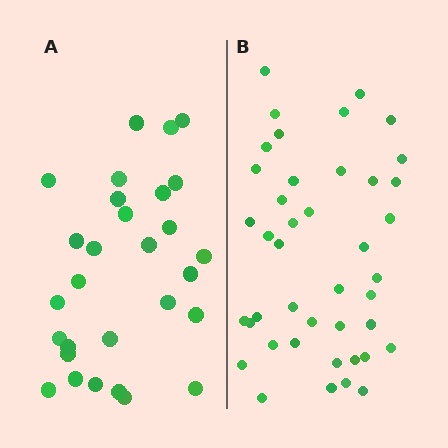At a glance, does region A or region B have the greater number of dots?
Region B (the right region) has more dots.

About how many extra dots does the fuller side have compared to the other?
Region B has approximately 15 more dots than region A.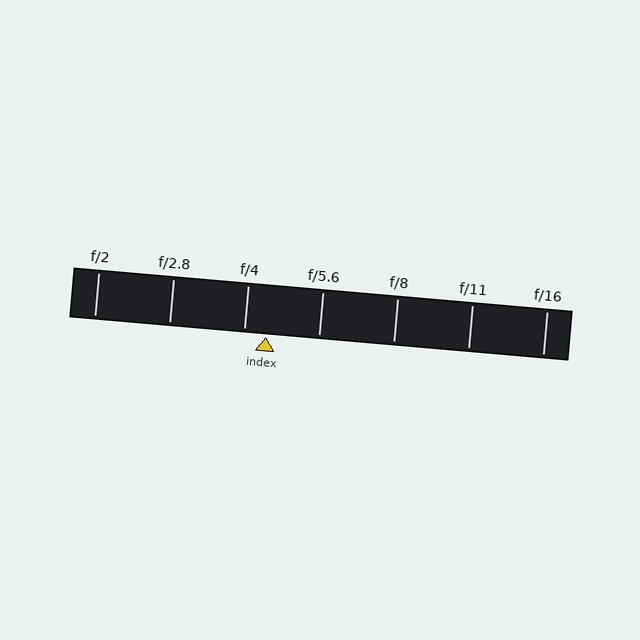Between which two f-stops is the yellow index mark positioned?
The index mark is between f/4 and f/5.6.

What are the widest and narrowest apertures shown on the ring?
The widest aperture shown is f/2 and the narrowest is f/16.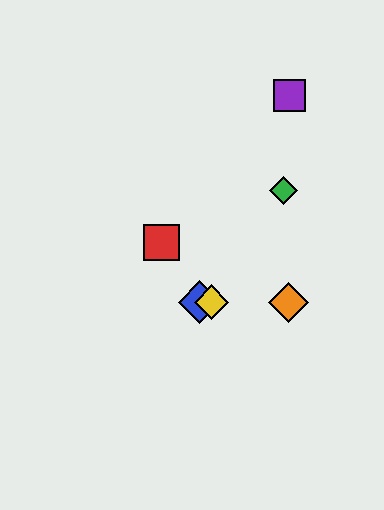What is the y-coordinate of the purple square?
The purple square is at y≈96.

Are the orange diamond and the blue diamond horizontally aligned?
Yes, both are at y≈302.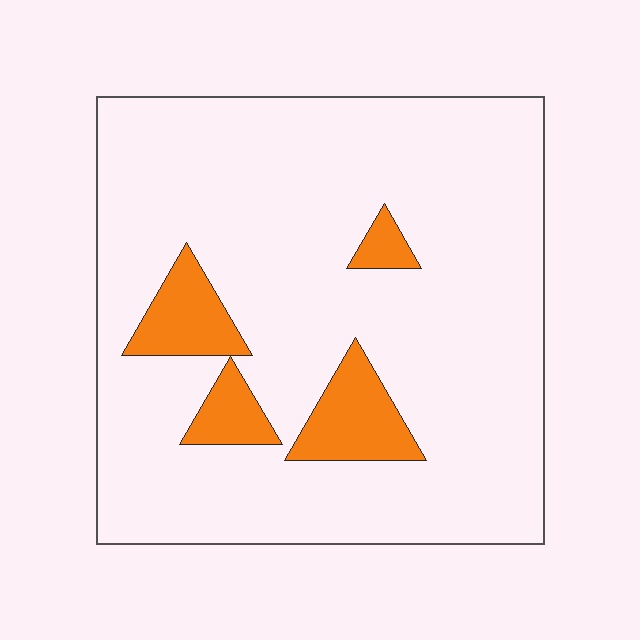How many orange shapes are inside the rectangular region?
4.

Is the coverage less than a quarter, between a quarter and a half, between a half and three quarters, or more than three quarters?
Less than a quarter.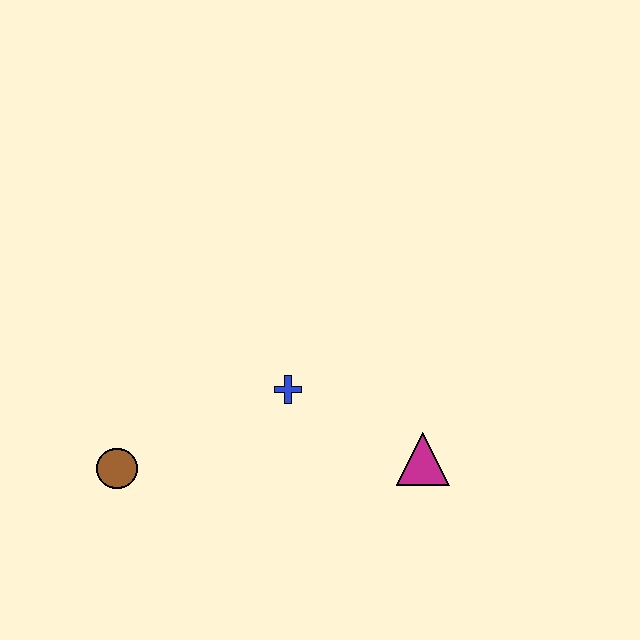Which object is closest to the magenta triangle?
The blue cross is closest to the magenta triangle.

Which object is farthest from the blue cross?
The brown circle is farthest from the blue cross.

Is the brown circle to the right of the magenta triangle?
No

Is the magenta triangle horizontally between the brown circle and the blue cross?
No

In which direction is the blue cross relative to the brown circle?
The blue cross is to the right of the brown circle.